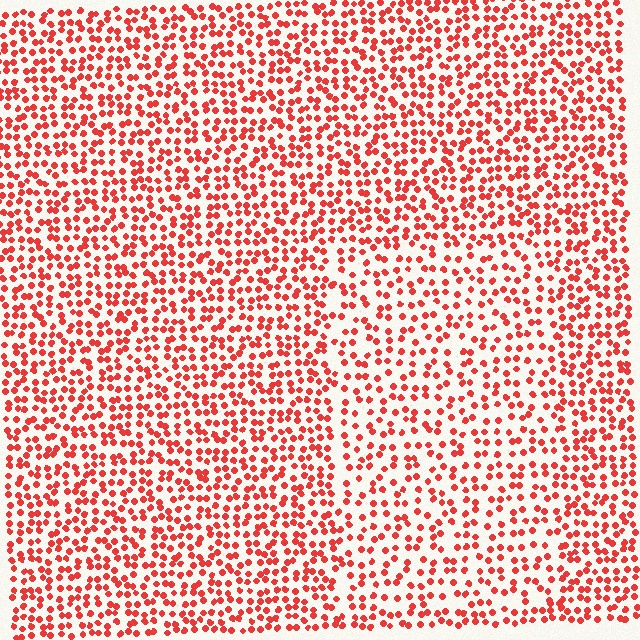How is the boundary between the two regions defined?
The boundary is defined by a change in element density (approximately 1.5x ratio). All elements are the same color, size, and shape.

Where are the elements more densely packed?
The elements are more densely packed outside the rectangle boundary.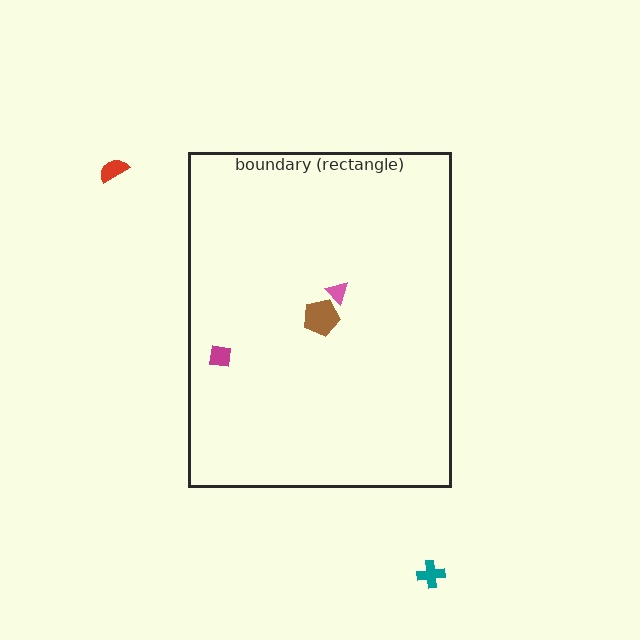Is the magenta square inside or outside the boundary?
Inside.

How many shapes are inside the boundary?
3 inside, 2 outside.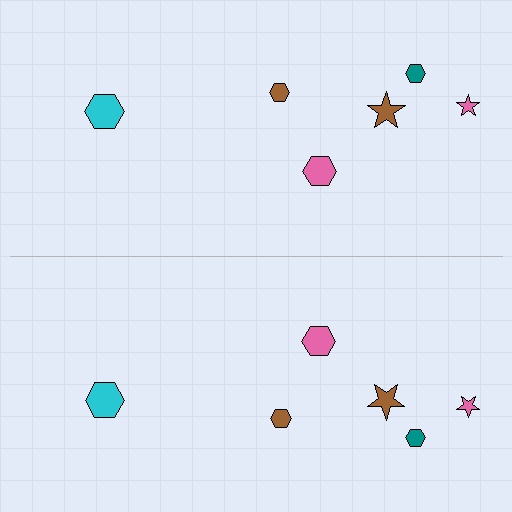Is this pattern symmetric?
Yes, this pattern has bilateral (reflection) symmetry.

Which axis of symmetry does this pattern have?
The pattern has a horizontal axis of symmetry running through the center of the image.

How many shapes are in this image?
There are 12 shapes in this image.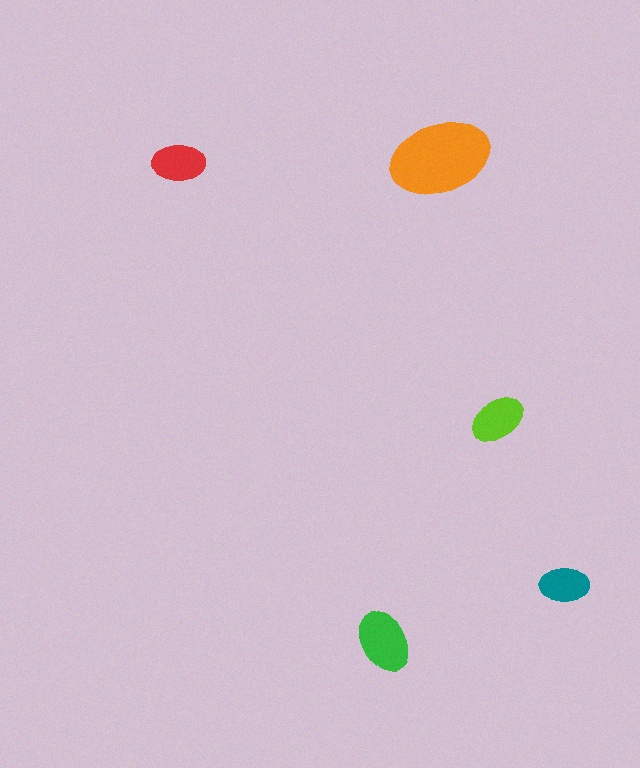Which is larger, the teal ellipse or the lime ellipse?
The lime one.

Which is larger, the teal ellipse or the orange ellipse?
The orange one.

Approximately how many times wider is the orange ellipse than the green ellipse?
About 1.5 times wider.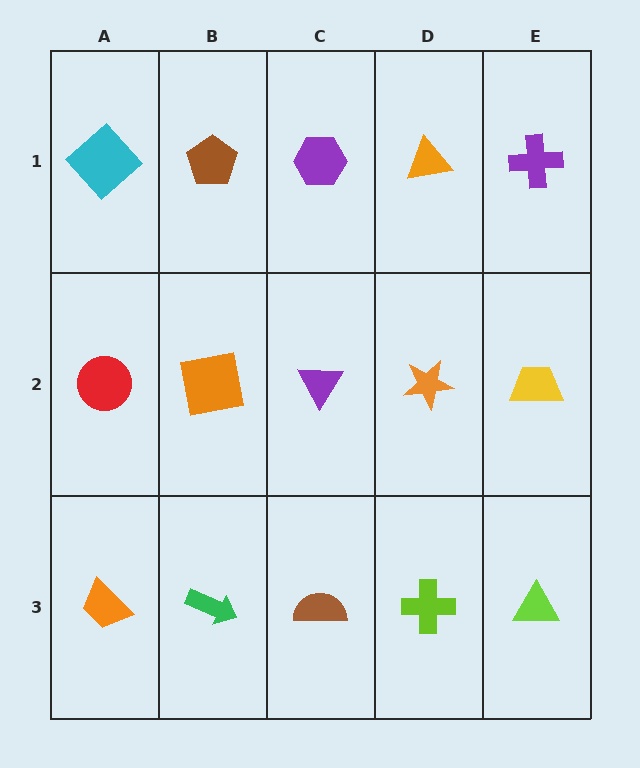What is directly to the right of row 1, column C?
An orange triangle.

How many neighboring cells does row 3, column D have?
3.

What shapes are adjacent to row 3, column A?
A red circle (row 2, column A), a green arrow (row 3, column B).